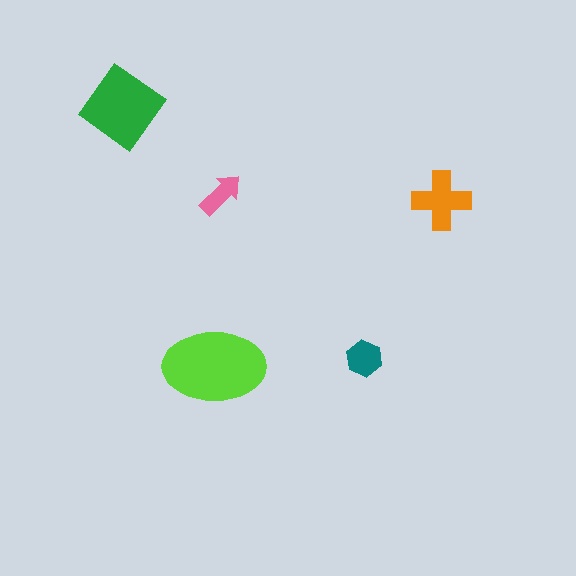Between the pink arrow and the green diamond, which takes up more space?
The green diamond.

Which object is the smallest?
The pink arrow.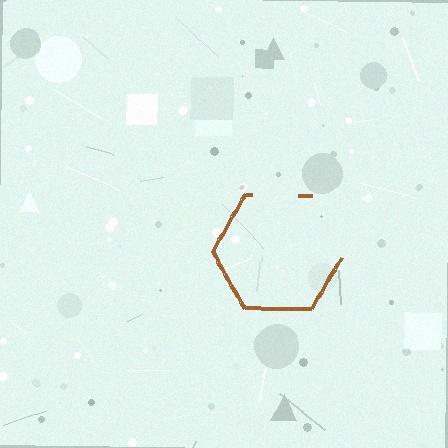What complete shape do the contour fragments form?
The contour fragments form a hexagon.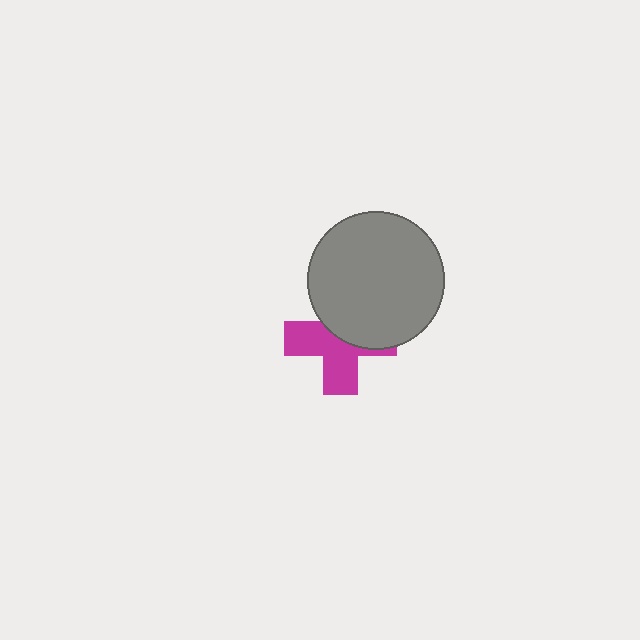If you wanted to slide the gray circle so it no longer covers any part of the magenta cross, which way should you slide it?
Slide it up — that is the most direct way to separate the two shapes.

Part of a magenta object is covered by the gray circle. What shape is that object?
It is a cross.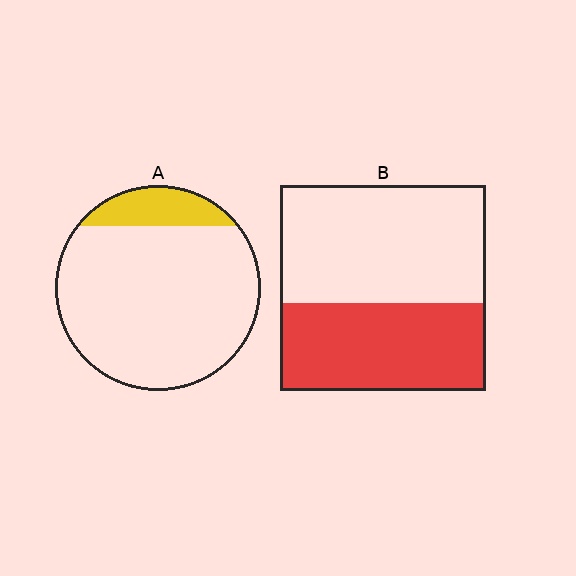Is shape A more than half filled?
No.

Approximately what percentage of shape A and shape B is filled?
A is approximately 15% and B is approximately 45%.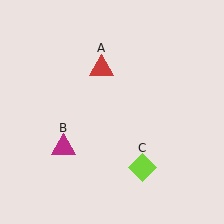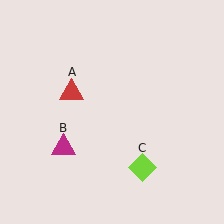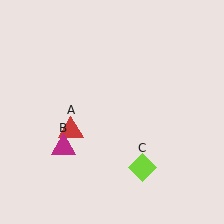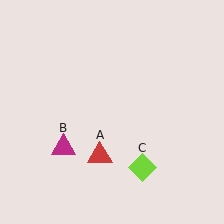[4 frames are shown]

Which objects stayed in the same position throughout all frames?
Magenta triangle (object B) and lime diamond (object C) remained stationary.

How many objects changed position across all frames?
1 object changed position: red triangle (object A).